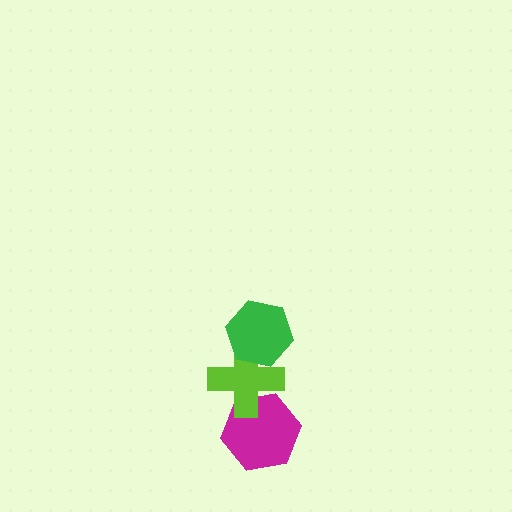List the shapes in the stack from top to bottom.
From top to bottom: the green hexagon, the lime cross, the magenta hexagon.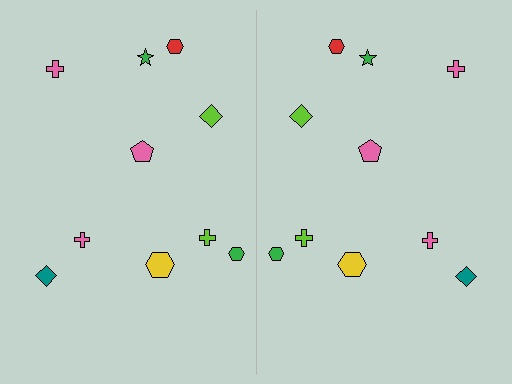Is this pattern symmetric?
Yes, this pattern has bilateral (reflection) symmetry.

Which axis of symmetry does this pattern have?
The pattern has a vertical axis of symmetry running through the center of the image.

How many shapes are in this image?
There are 20 shapes in this image.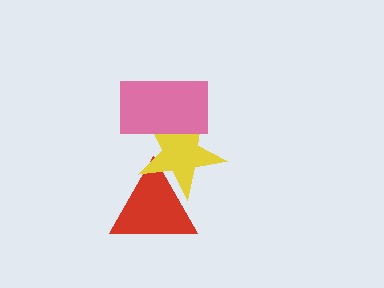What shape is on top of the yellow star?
The pink rectangle is on top of the yellow star.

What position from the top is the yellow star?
The yellow star is 2nd from the top.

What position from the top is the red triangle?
The red triangle is 3rd from the top.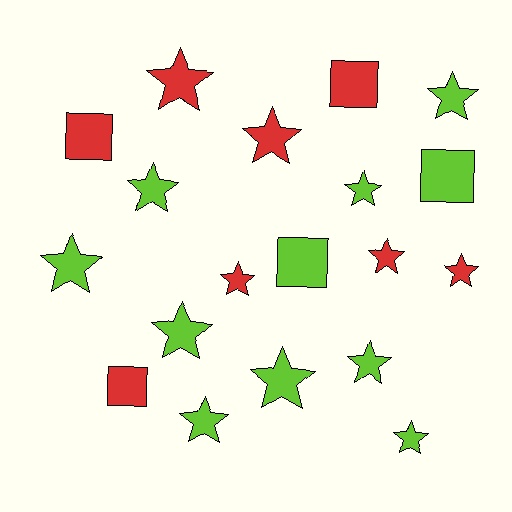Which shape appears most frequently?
Star, with 14 objects.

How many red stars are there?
There are 5 red stars.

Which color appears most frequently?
Lime, with 11 objects.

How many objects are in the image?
There are 19 objects.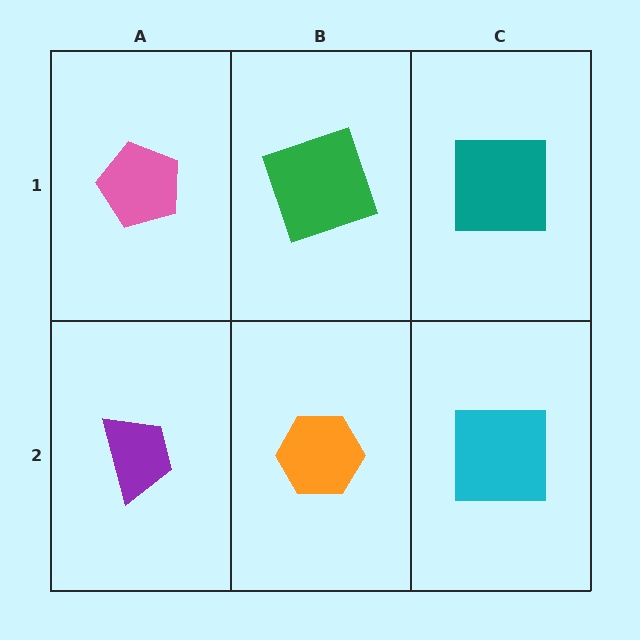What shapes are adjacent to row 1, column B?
An orange hexagon (row 2, column B), a pink pentagon (row 1, column A), a teal square (row 1, column C).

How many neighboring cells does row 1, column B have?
3.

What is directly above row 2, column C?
A teal square.